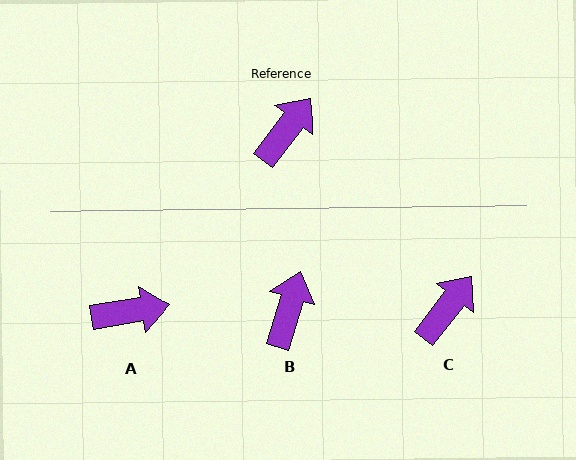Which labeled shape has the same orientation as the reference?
C.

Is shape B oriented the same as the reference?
No, it is off by about 21 degrees.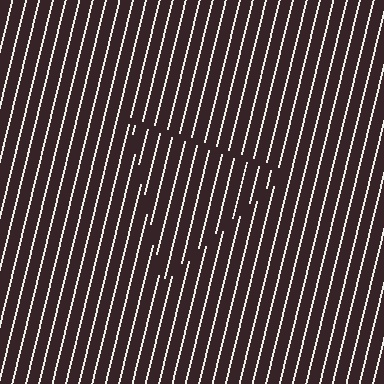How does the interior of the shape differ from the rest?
The interior of the shape contains the same grating, shifted by half a period — the contour is defined by the phase discontinuity where line-ends from the inner and outer gratings abut.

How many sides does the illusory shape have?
3 sides — the line-ends trace a triangle.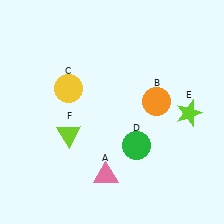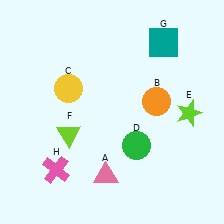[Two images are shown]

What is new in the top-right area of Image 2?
A teal square (G) was added in the top-right area of Image 2.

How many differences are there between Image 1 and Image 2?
There are 2 differences between the two images.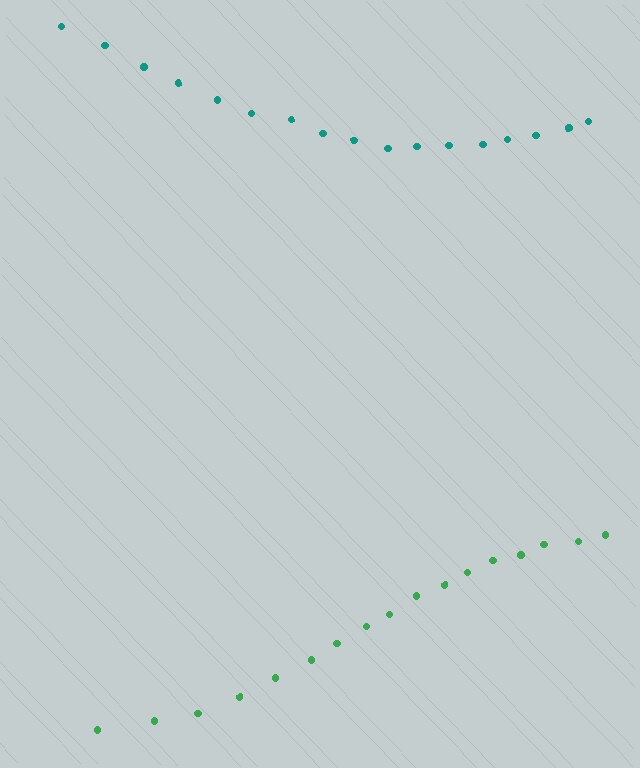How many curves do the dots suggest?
There are 2 distinct paths.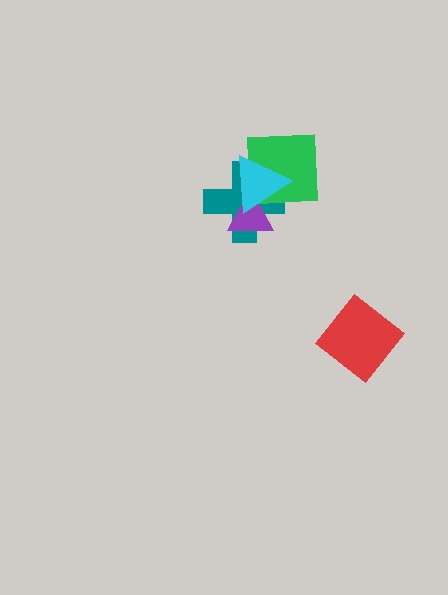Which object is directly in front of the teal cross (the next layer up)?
The green square is directly in front of the teal cross.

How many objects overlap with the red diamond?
0 objects overlap with the red diamond.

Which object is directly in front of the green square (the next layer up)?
The purple triangle is directly in front of the green square.